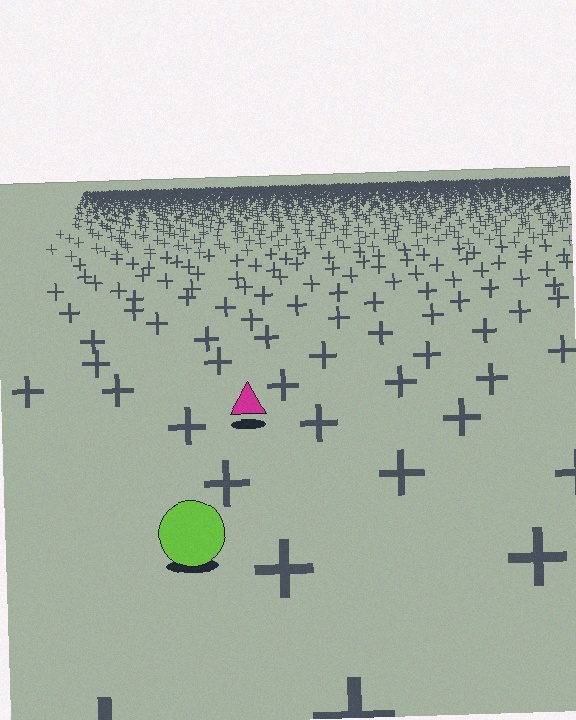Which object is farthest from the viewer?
The magenta triangle is farthest from the viewer. It appears smaller and the ground texture around it is denser.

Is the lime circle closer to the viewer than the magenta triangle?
Yes. The lime circle is closer — you can tell from the texture gradient: the ground texture is coarser near it.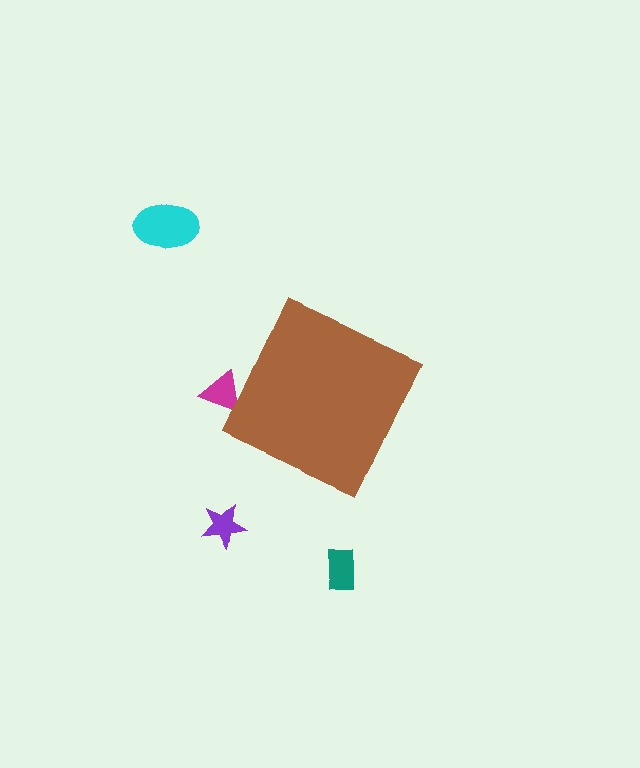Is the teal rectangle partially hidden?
No, the teal rectangle is fully visible.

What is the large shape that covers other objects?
A brown diamond.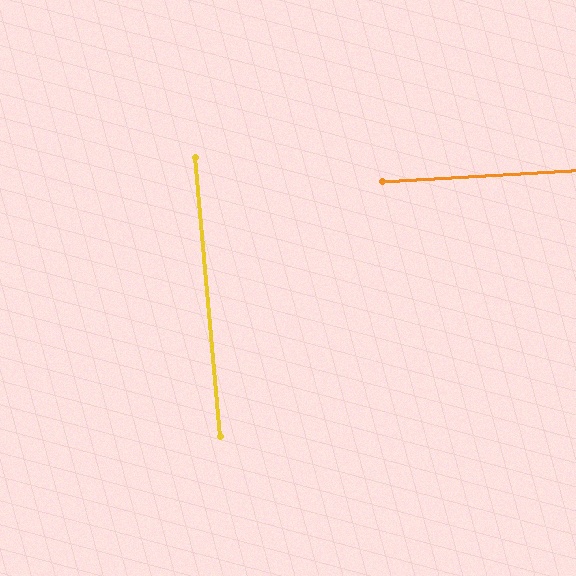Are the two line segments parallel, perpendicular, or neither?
Perpendicular — they meet at approximately 88°.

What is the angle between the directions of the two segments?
Approximately 88 degrees.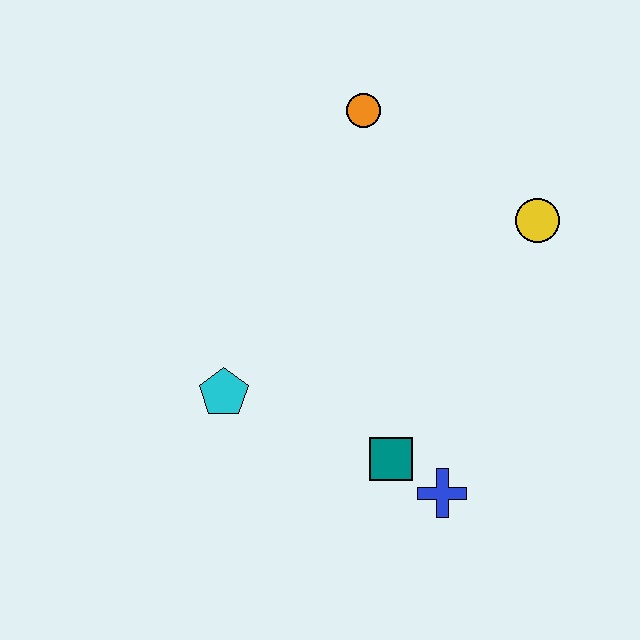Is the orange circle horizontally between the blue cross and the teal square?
No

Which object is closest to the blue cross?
The teal square is closest to the blue cross.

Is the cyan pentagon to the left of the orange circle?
Yes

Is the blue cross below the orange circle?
Yes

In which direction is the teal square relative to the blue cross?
The teal square is to the left of the blue cross.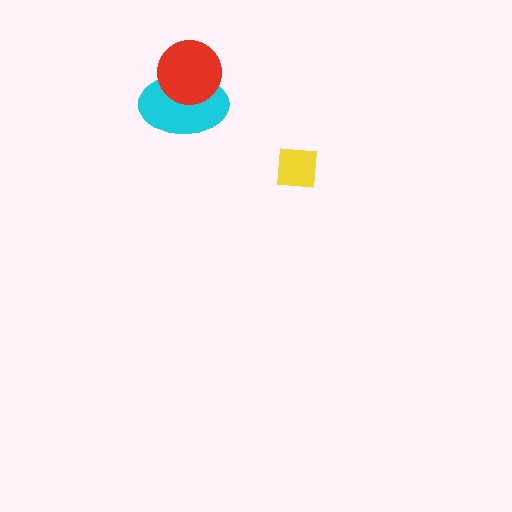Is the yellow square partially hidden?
No, no other shape covers it.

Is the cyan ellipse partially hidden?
Yes, it is partially covered by another shape.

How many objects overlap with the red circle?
1 object overlaps with the red circle.